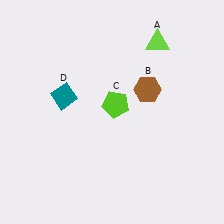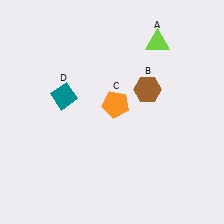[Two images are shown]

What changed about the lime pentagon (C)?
In Image 1, C is lime. In Image 2, it changed to orange.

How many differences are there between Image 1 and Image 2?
There is 1 difference between the two images.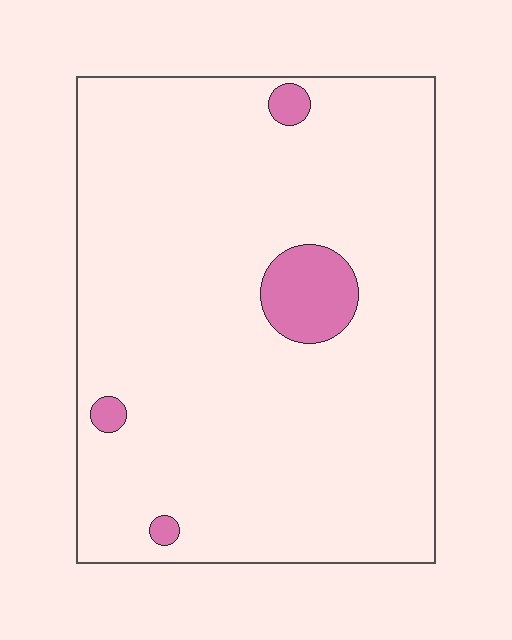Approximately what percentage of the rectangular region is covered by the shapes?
Approximately 5%.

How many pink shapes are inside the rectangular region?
4.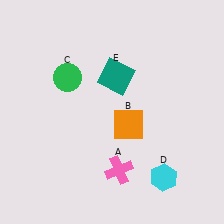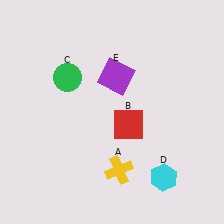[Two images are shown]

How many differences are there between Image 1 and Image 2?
There are 3 differences between the two images.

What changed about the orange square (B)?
In Image 1, B is orange. In Image 2, it changed to red.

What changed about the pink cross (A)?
In Image 1, A is pink. In Image 2, it changed to yellow.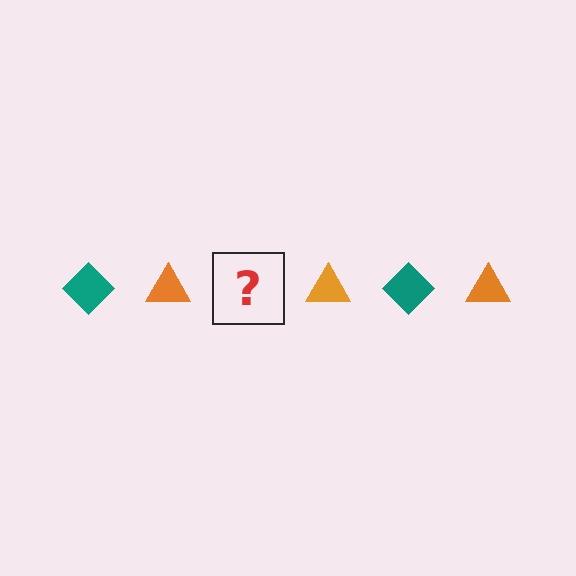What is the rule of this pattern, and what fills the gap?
The rule is that the pattern alternates between teal diamond and orange triangle. The gap should be filled with a teal diamond.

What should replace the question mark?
The question mark should be replaced with a teal diamond.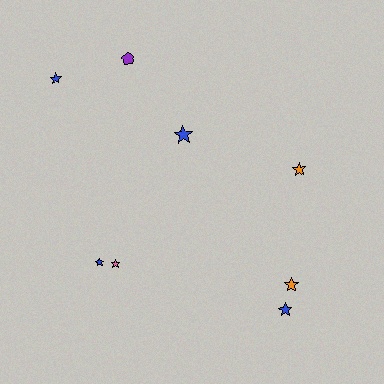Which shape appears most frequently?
Star, with 7 objects.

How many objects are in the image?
There are 8 objects.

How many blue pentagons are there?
There are no blue pentagons.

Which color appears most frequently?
Blue, with 4 objects.